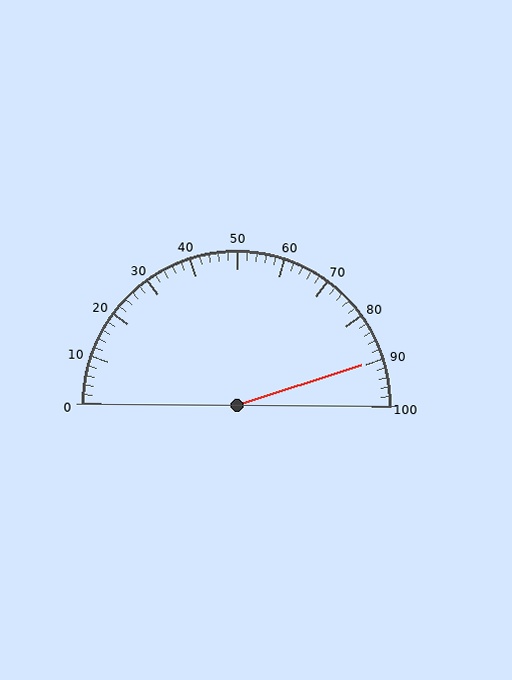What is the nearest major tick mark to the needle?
The nearest major tick mark is 90.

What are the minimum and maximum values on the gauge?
The gauge ranges from 0 to 100.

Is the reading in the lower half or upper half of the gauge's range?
The reading is in the upper half of the range (0 to 100).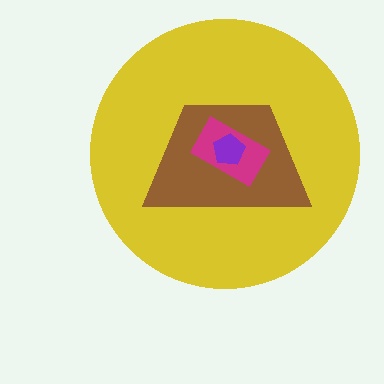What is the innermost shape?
The purple pentagon.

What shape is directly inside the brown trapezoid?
The magenta rectangle.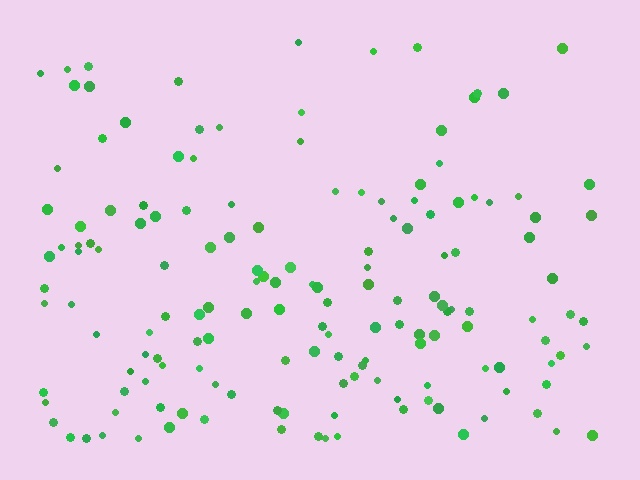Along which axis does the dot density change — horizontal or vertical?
Vertical.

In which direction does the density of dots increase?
From top to bottom, with the bottom side densest.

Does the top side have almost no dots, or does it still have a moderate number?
Still a moderate number, just noticeably fewer than the bottom.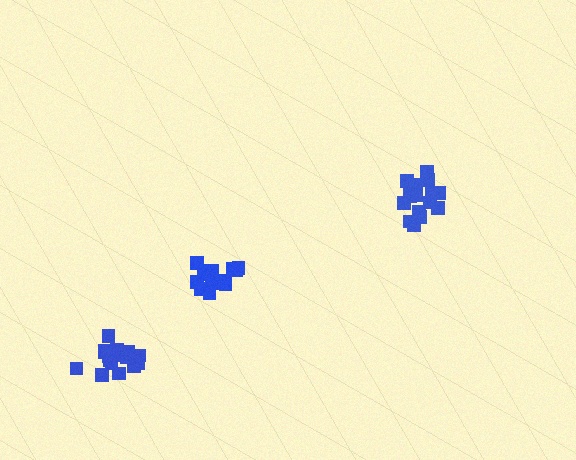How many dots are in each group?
Group 1: 15 dots, Group 2: 18 dots, Group 3: 17 dots (50 total).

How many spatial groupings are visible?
There are 3 spatial groupings.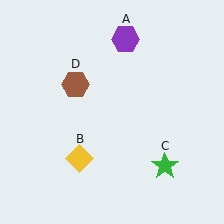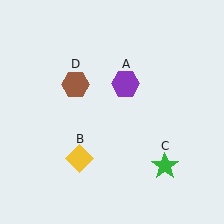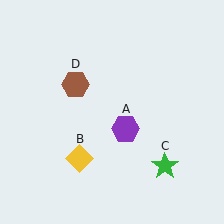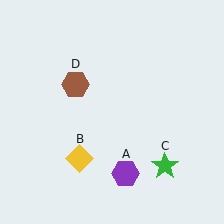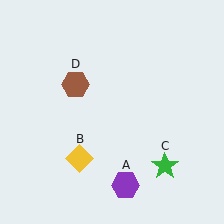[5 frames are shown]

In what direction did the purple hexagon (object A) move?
The purple hexagon (object A) moved down.